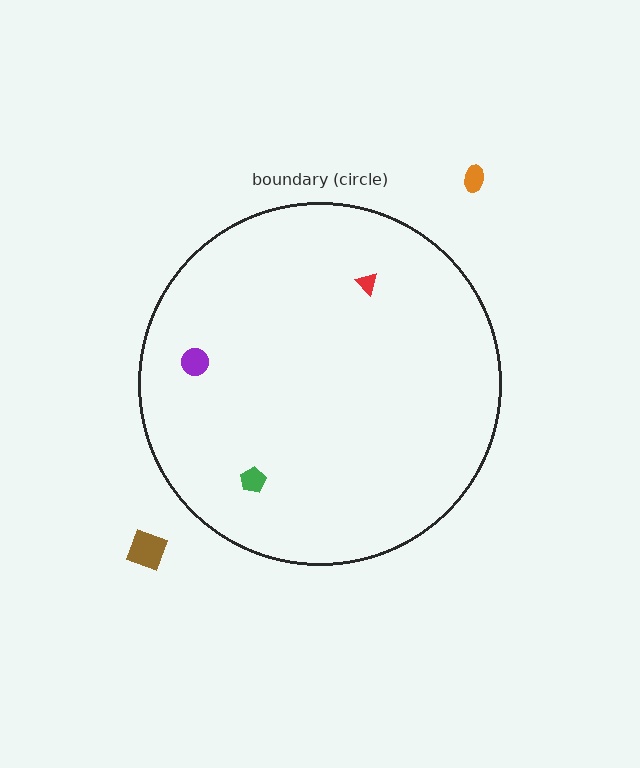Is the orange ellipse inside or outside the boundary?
Outside.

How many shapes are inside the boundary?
3 inside, 2 outside.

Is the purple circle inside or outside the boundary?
Inside.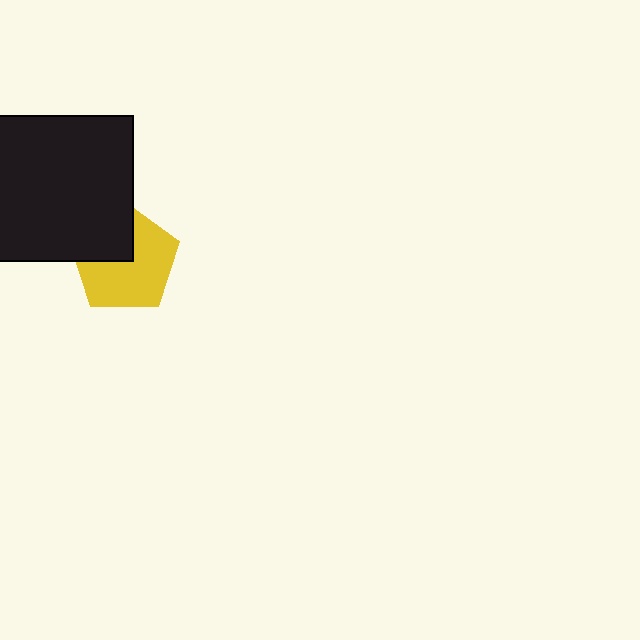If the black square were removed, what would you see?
You would see the complete yellow pentagon.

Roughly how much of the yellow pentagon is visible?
Most of it is visible (roughly 67%).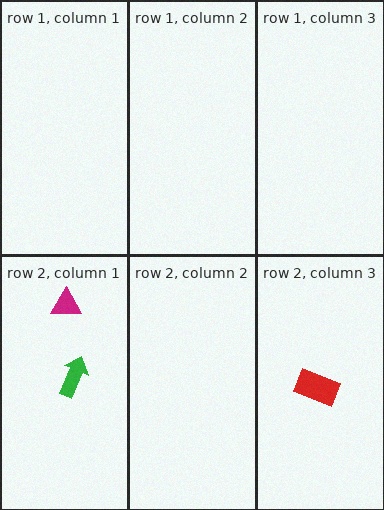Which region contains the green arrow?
The row 2, column 1 region.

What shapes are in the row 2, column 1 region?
The magenta triangle, the green arrow.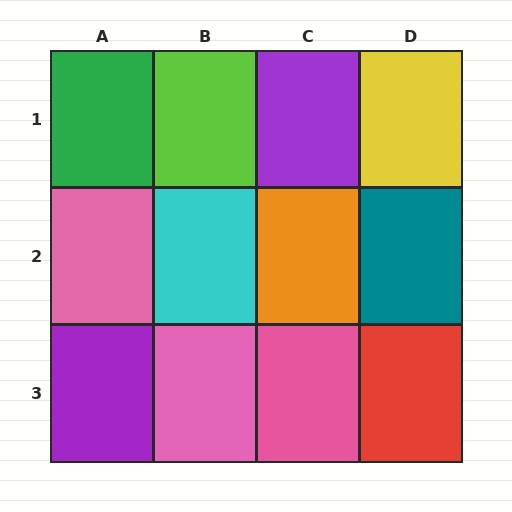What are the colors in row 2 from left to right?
Pink, cyan, orange, teal.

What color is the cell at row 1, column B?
Lime.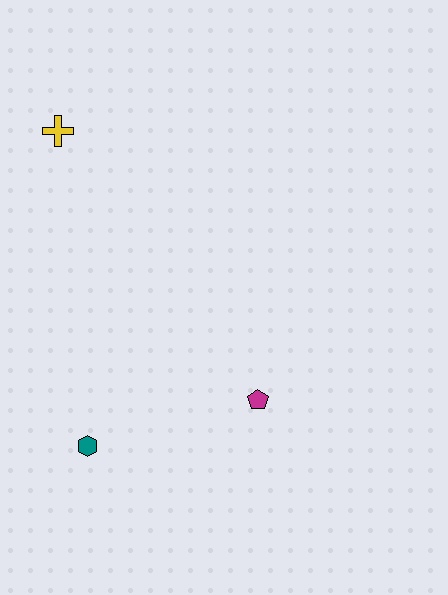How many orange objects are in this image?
There are no orange objects.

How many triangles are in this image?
There are no triangles.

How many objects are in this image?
There are 3 objects.